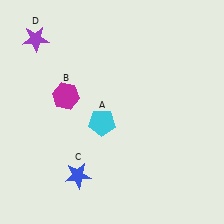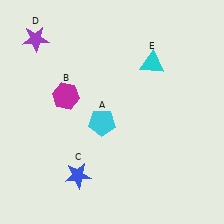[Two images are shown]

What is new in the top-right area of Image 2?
A cyan triangle (E) was added in the top-right area of Image 2.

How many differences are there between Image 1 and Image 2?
There is 1 difference between the two images.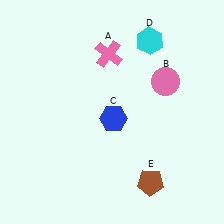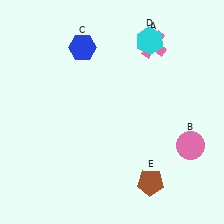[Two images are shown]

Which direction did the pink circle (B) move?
The pink circle (B) moved down.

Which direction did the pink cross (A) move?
The pink cross (A) moved right.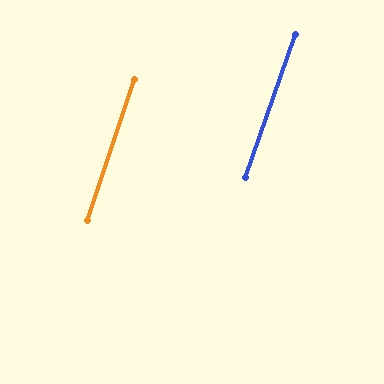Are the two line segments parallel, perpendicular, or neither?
Parallel — their directions differ by only 1.0°.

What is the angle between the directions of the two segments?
Approximately 1 degree.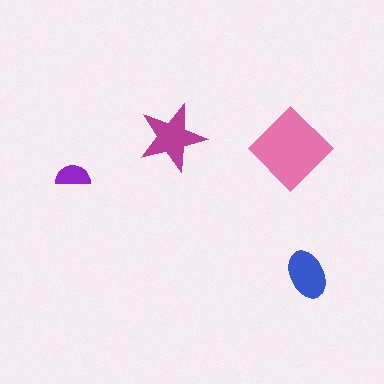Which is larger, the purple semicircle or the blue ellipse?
The blue ellipse.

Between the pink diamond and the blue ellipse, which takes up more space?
The pink diamond.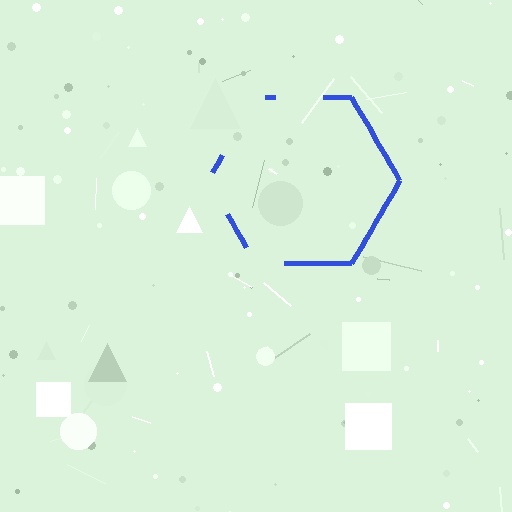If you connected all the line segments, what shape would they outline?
They would outline a hexagon.